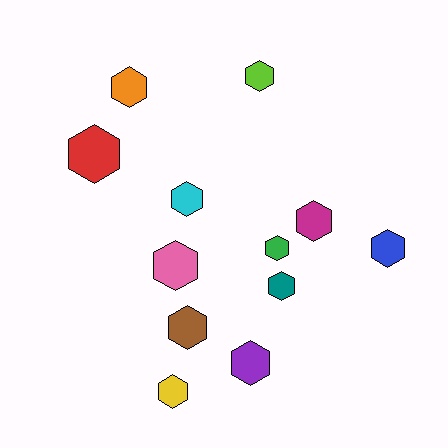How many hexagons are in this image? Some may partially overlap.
There are 12 hexagons.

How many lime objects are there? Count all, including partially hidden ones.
There is 1 lime object.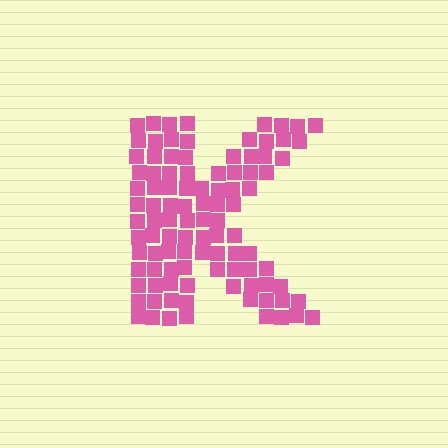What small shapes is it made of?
It is made of small squares.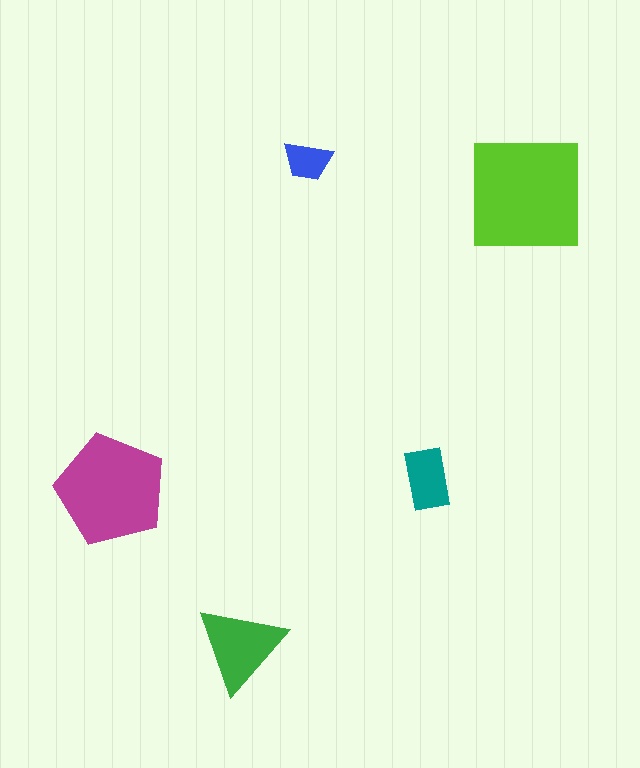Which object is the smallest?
The blue trapezoid.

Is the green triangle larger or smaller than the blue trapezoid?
Larger.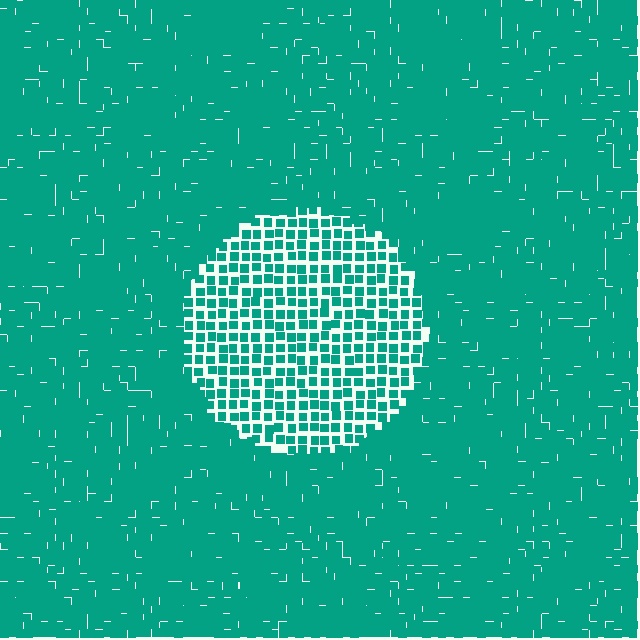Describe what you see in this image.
The image contains small teal elements arranged at two different densities. A circle-shaped region is visible where the elements are less densely packed than the surrounding area.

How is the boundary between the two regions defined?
The boundary is defined by a change in element density (approximately 2.1x ratio). All elements are the same color, size, and shape.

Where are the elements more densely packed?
The elements are more densely packed outside the circle boundary.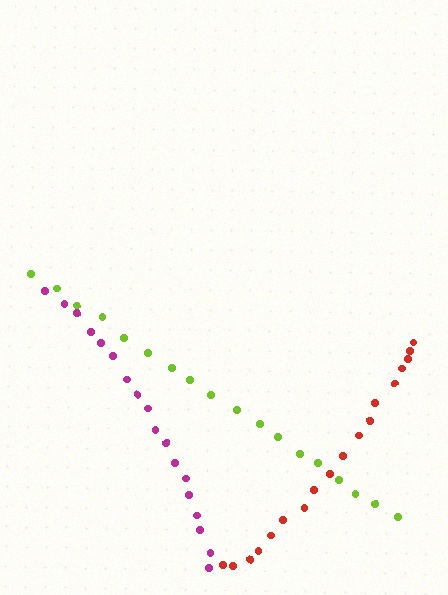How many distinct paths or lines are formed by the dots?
There are 3 distinct paths.